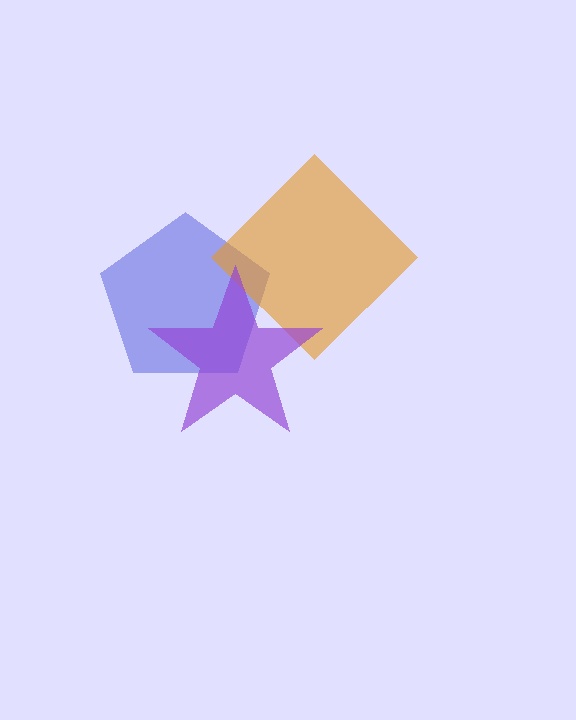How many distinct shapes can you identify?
There are 3 distinct shapes: a blue pentagon, an orange diamond, a purple star.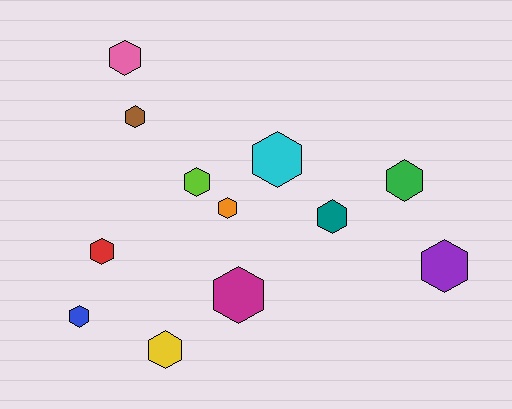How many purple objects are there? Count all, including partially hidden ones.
There is 1 purple object.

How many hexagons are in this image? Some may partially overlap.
There are 12 hexagons.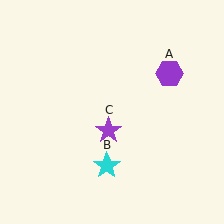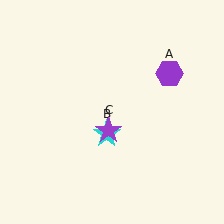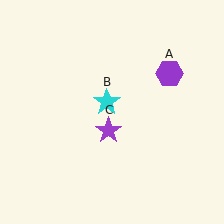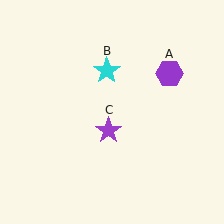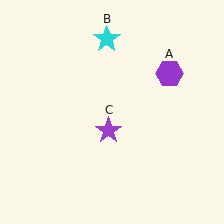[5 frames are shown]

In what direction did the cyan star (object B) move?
The cyan star (object B) moved up.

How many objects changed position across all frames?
1 object changed position: cyan star (object B).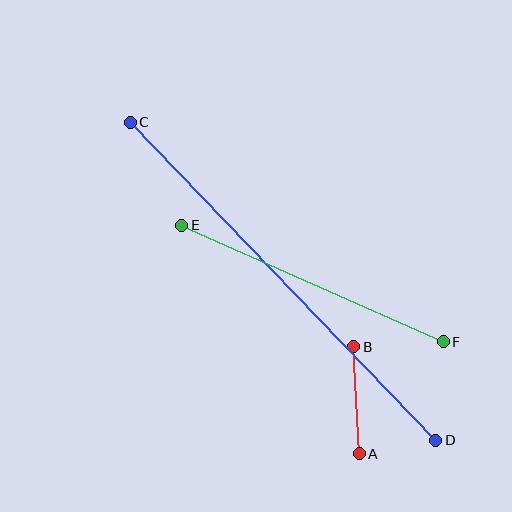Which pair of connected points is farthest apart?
Points C and D are farthest apart.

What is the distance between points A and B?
The distance is approximately 107 pixels.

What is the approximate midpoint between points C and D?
The midpoint is at approximately (283, 281) pixels.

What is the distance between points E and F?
The distance is approximately 287 pixels.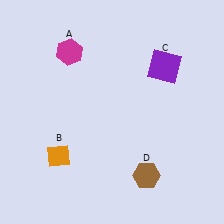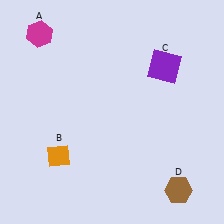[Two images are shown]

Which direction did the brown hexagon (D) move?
The brown hexagon (D) moved right.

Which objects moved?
The objects that moved are: the magenta hexagon (A), the brown hexagon (D).